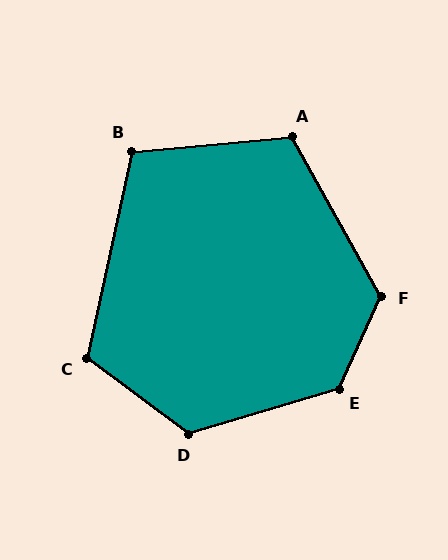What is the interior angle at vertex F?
Approximately 126 degrees (obtuse).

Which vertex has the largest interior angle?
E, at approximately 131 degrees.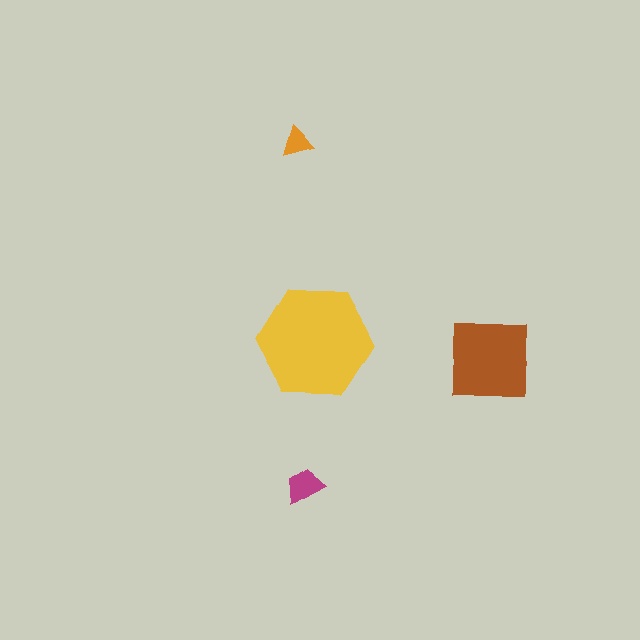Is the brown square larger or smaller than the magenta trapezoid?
Larger.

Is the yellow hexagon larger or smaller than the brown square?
Larger.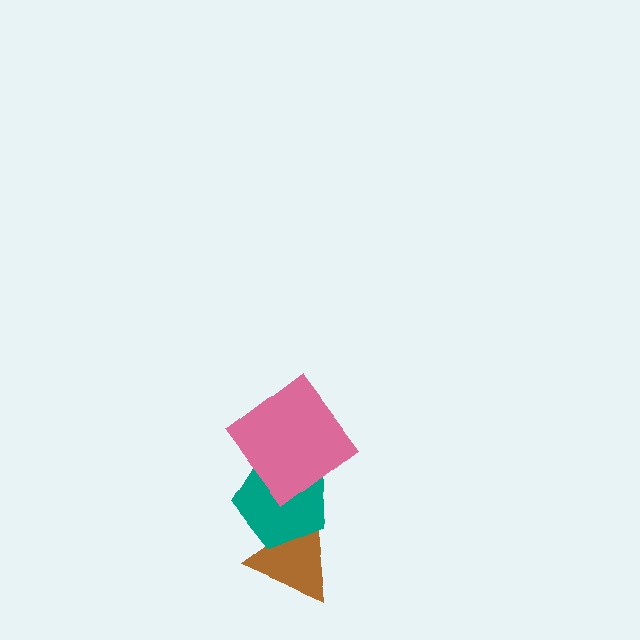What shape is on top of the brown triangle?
The teal pentagon is on top of the brown triangle.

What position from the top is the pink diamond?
The pink diamond is 1st from the top.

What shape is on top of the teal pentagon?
The pink diamond is on top of the teal pentagon.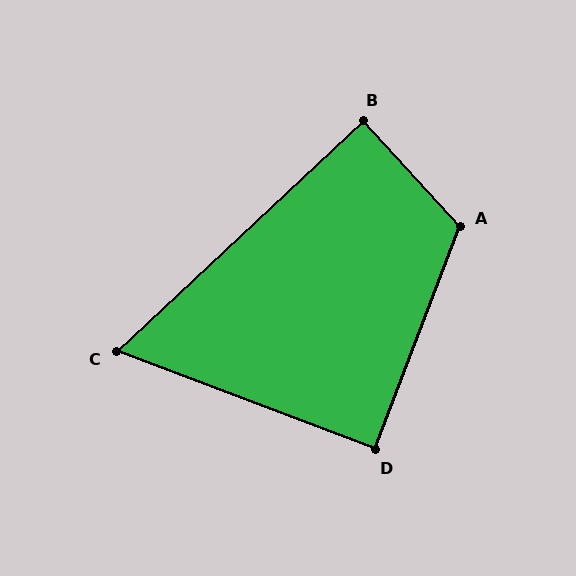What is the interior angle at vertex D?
Approximately 90 degrees (approximately right).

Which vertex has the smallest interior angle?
C, at approximately 64 degrees.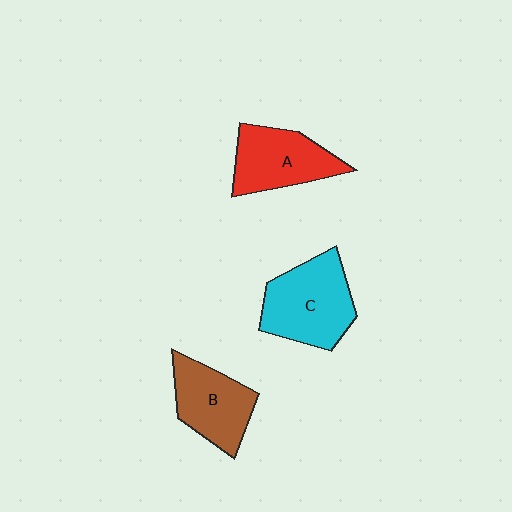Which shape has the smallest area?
Shape B (brown).